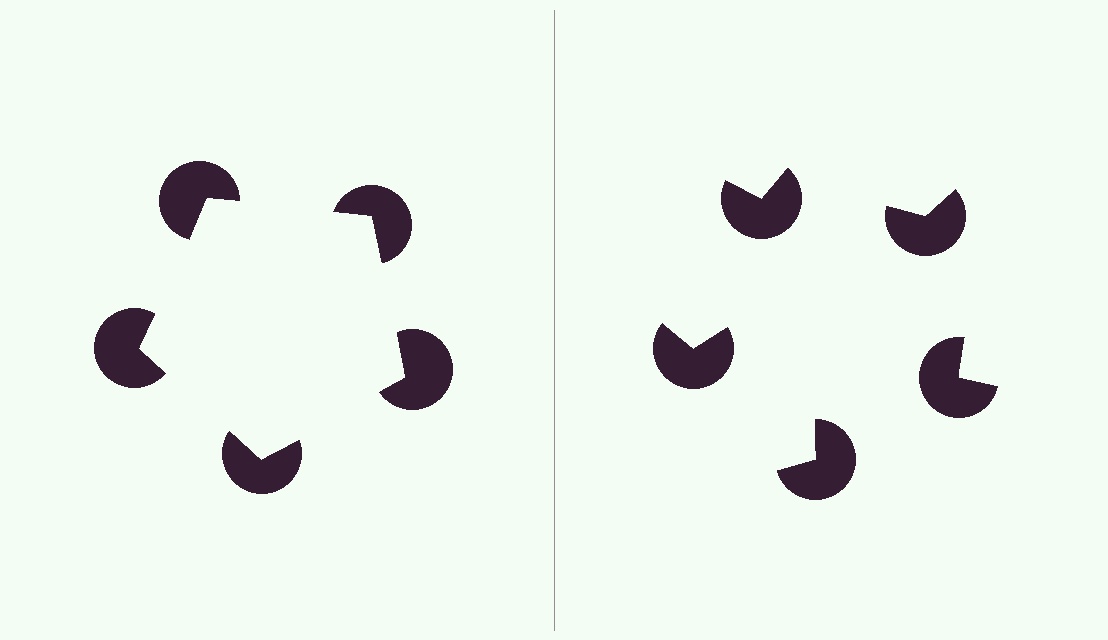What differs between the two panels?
The pac-man discs are positioned identically on both sides; only the wedge orientations differ. On the left they align to a pentagon; on the right they are misaligned.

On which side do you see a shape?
An illusory pentagon appears on the left side. On the right side the wedge cuts are rotated, so no coherent shape forms.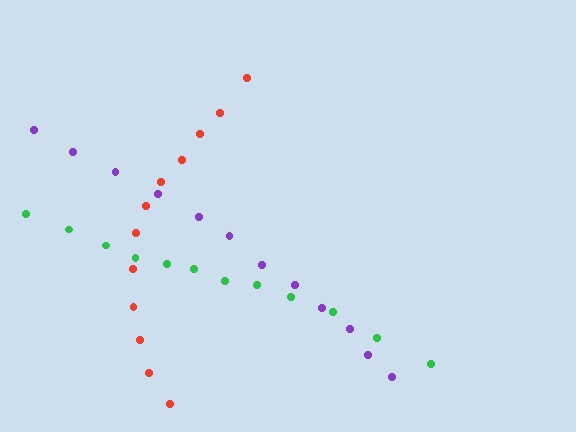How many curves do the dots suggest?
There are 3 distinct paths.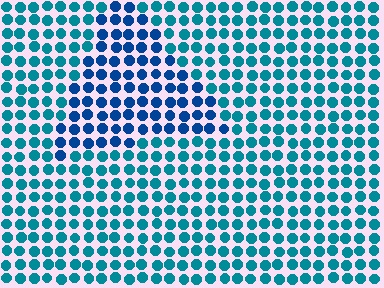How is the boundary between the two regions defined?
The boundary is defined purely by a slight shift in hue (about 29 degrees). Spacing, size, and orientation are identical on both sides.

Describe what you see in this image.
The image is filled with small teal elements in a uniform arrangement. A triangle-shaped region is visible where the elements are tinted to a slightly different hue, forming a subtle color boundary.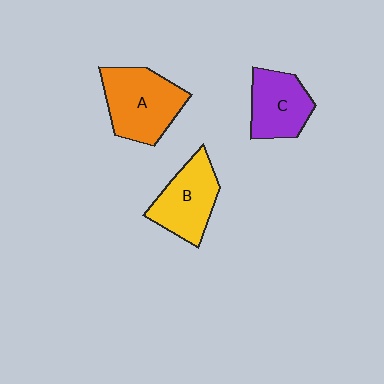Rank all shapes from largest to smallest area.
From largest to smallest: A (orange), B (yellow), C (purple).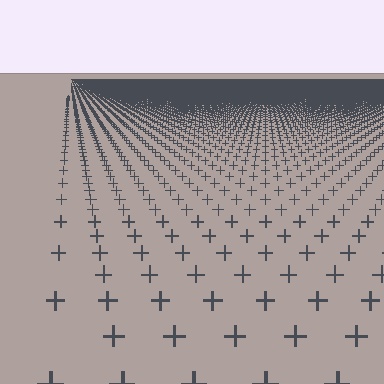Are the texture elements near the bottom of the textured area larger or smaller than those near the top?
Larger. Near the bottom, elements are closer to the viewer and appear at a bigger on-screen size.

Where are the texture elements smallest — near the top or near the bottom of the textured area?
Near the top.